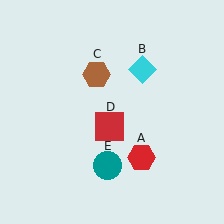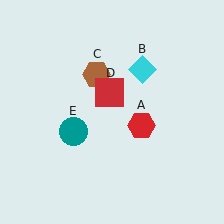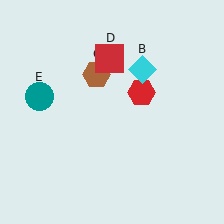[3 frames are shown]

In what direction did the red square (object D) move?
The red square (object D) moved up.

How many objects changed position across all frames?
3 objects changed position: red hexagon (object A), red square (object D), teal circle (object E).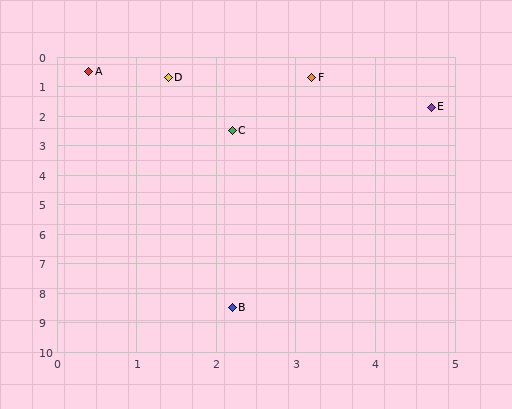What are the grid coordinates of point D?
Point D is at approximately (1.4, 0.7).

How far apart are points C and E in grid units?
Points C and E are about 2.6 grid units apart.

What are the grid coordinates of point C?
Point C is at approximately (2.2, 2.5).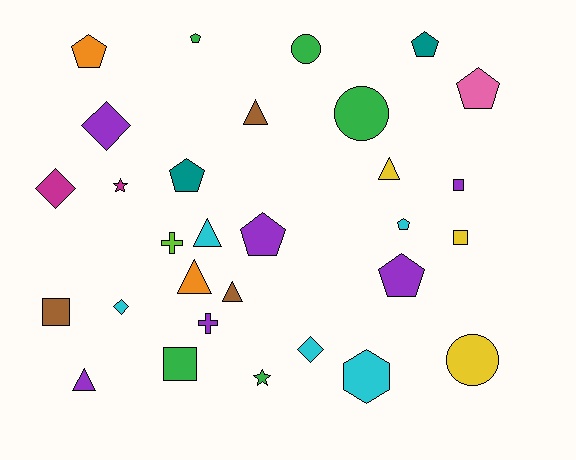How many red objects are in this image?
There are no red objects.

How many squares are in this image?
There are 4 squares.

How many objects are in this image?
There are 30 objects.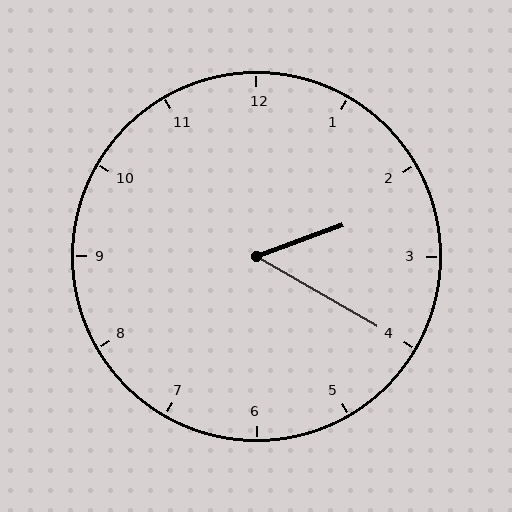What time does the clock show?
2:20.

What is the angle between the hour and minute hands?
Approximately 50 degrees.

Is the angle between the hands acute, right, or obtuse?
It is acute.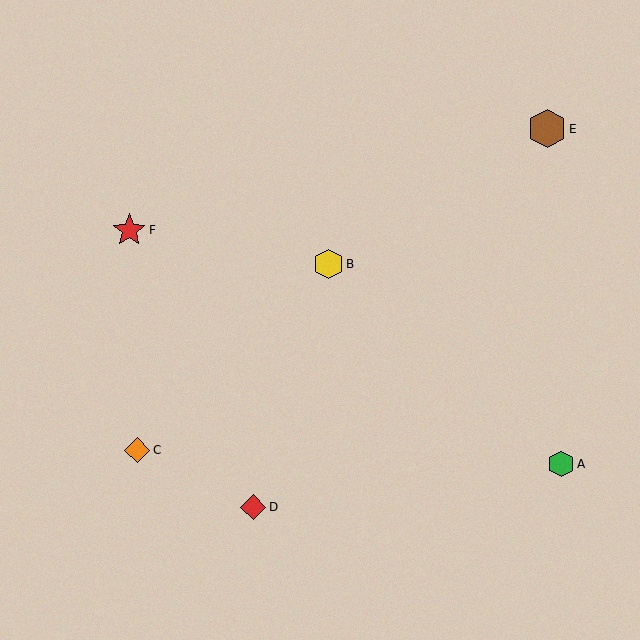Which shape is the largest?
The brown hexagon (labeled E) is the largest.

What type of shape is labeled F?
Shape F is a red star.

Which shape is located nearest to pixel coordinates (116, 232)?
The red star (labeled F) at (129, 230) is nearest to that location.